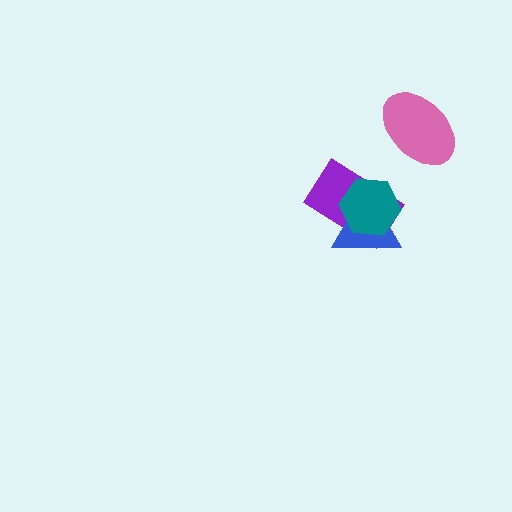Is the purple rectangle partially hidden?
Yes, it is partially covered by another shape.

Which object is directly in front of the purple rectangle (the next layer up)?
The blue triangle is directly in front of the purple rectangle.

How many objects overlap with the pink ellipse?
0 objects overlap with the pink ellipse.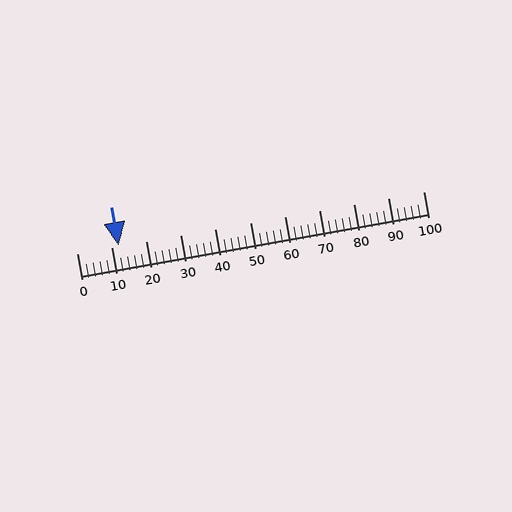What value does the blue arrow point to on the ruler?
The blue arrow points to approximately 12.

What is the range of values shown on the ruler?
The ruler shows values from 0 to 100.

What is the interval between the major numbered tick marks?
The major tick marks are spaced 10 units apart.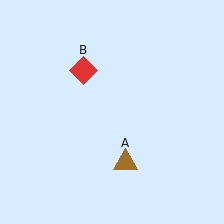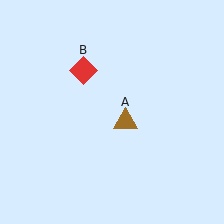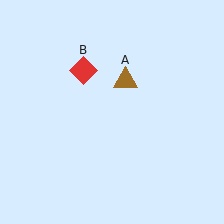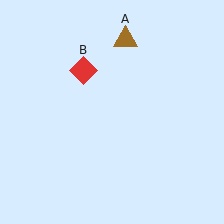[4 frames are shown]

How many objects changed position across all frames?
1 object changed position: brown triangle (object A).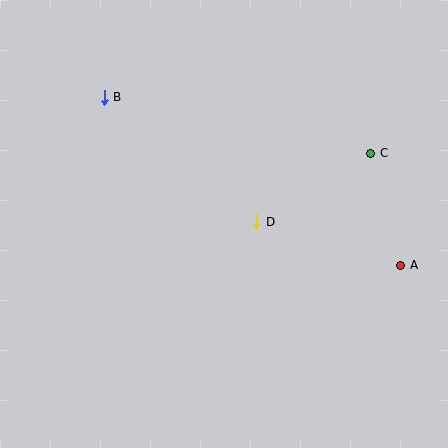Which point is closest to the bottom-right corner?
Point A is closest to the bottom-right corner.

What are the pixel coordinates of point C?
Point C is at (371, 153).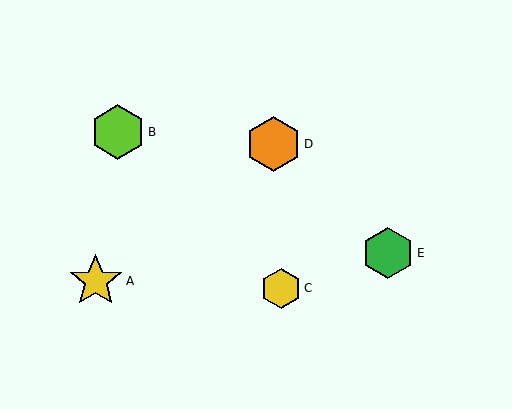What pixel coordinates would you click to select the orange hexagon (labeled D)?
Click at (273, 144) to select the orange hexagon D.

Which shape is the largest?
The lime hexagon (labeled B) is the largest.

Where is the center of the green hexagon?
The center of the green hexagon is at (388, 253).